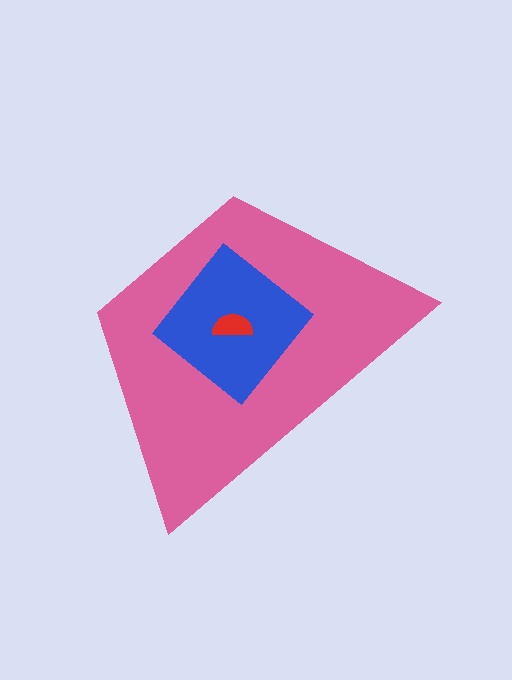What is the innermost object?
The red semicircle.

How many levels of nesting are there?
3.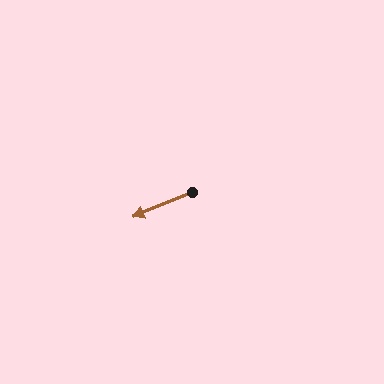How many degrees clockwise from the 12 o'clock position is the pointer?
Approximately 247 degrees.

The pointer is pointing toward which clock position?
Roughly 8 o'clock.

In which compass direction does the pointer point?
Southwest.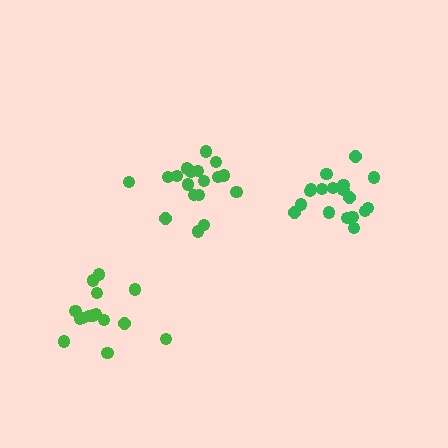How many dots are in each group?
Group 1: 18 dots, Group 2: 18 dots, Group 3: 15 dots (51 total).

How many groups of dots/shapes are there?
There are 3 groups.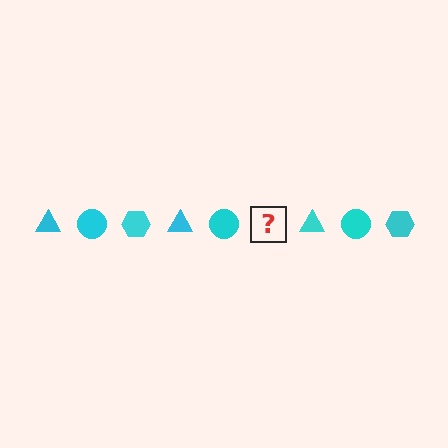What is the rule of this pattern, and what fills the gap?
The rule is that the pattern cycles through triangle, circle, hexagon shapes in cyan. The gap should be filled with a cyan hexagon.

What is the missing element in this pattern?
The missing element is a cyan hexagon.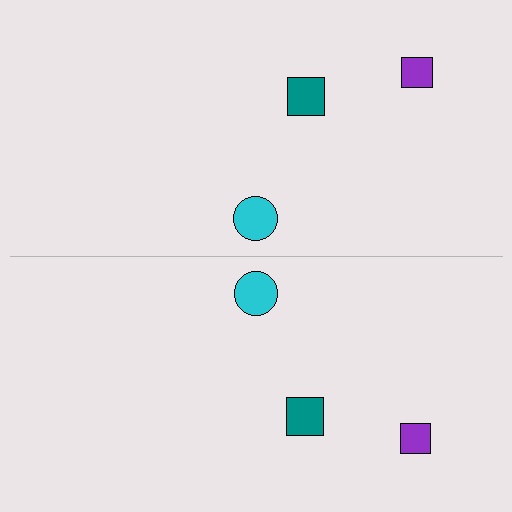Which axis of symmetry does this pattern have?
The pattern has a horizontal axis of symmetry running through the center of the image.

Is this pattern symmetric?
Yes, this pattern has bilateral (reflection) symmetry.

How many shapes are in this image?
There are 6 shapes in this image.